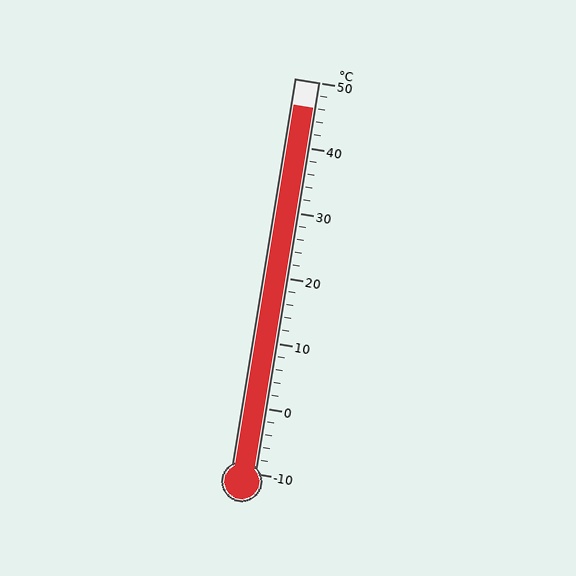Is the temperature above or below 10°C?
The temperature is above 10°C.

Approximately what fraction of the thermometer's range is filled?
The thermometer is filled to approximately 95% of its range.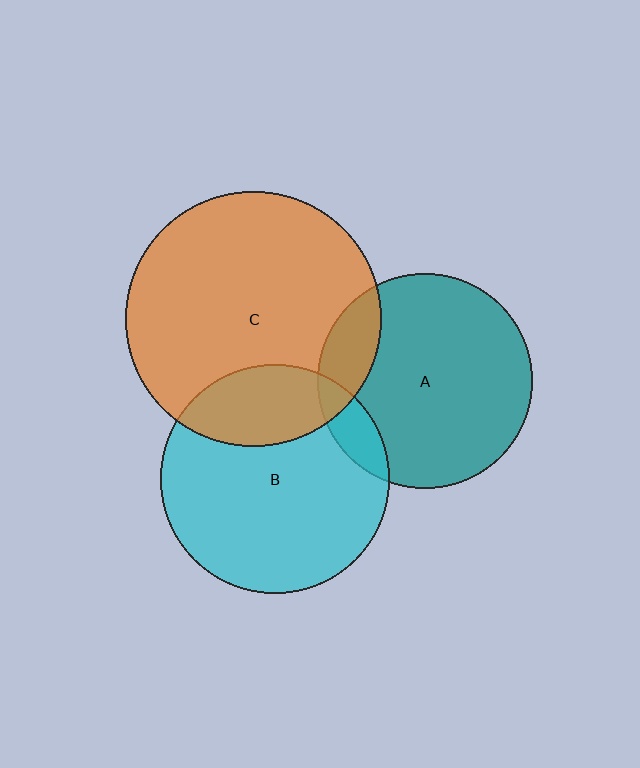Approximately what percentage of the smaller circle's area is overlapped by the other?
Approximately 15%.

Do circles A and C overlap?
Yes.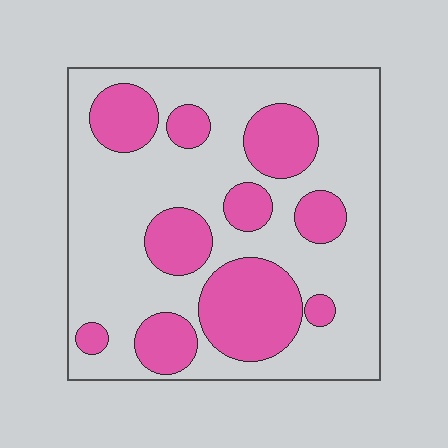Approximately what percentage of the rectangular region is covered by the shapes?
Approximately 30%.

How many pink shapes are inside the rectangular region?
10.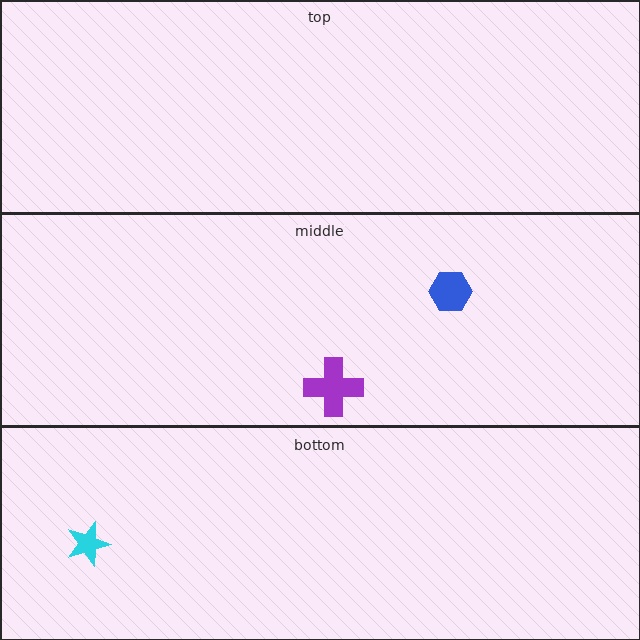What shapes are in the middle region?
The purple cross, the blue hexagon.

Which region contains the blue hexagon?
The middle region.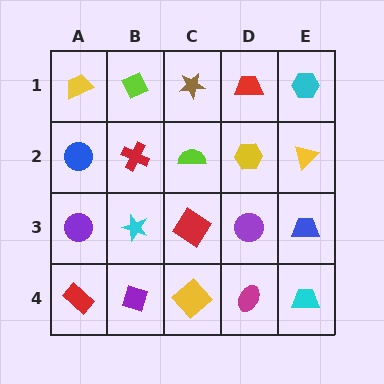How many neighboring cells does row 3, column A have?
3.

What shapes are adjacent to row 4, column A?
A purple circle (row 3, column A), a purple diamond (row 4, column B).